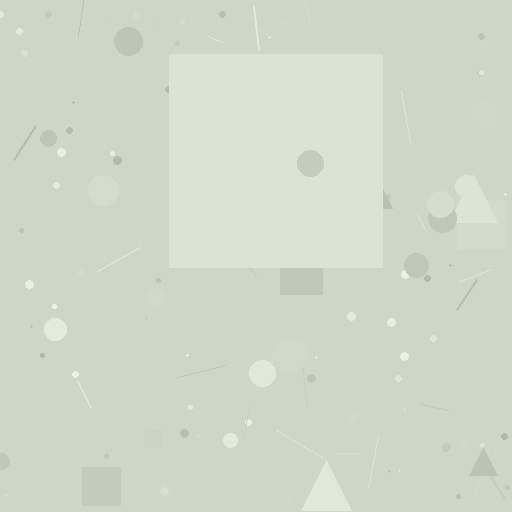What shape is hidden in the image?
A square is hidden in the image.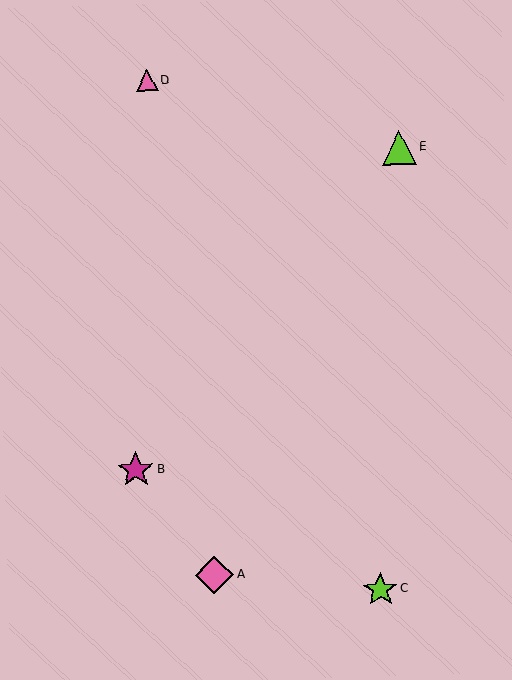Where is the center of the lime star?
The center of the lime star is at (380, 590).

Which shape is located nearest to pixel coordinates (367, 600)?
The lime star (labeled C) at (380, 590) is nearest to that location.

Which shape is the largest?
The pink diamond (labeled A) is the largest.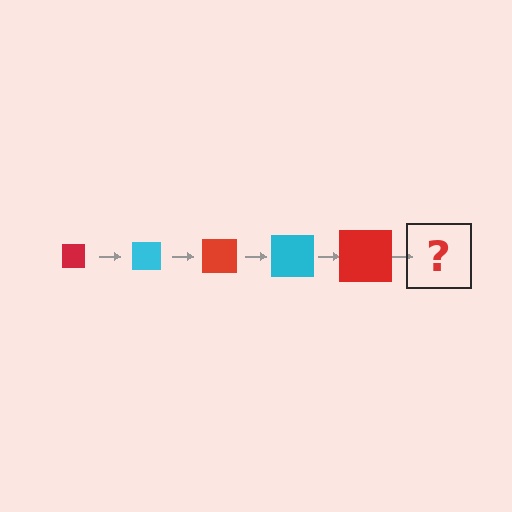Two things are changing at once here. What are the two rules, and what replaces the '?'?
The two rules are that the square grows larger each step and the color cycles through red and cyan. The '?' should be a cyan square, larger than the previous one.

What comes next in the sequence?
The next element should be a cyan square, larger than the previous one.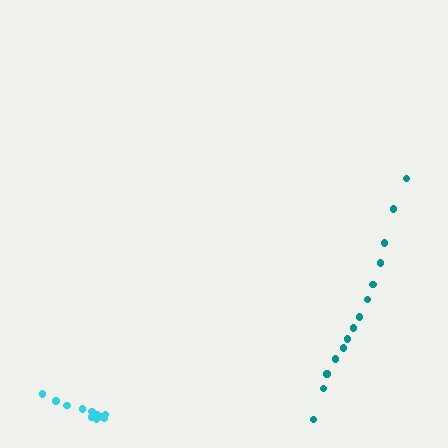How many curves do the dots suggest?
There are 2 distinct paths.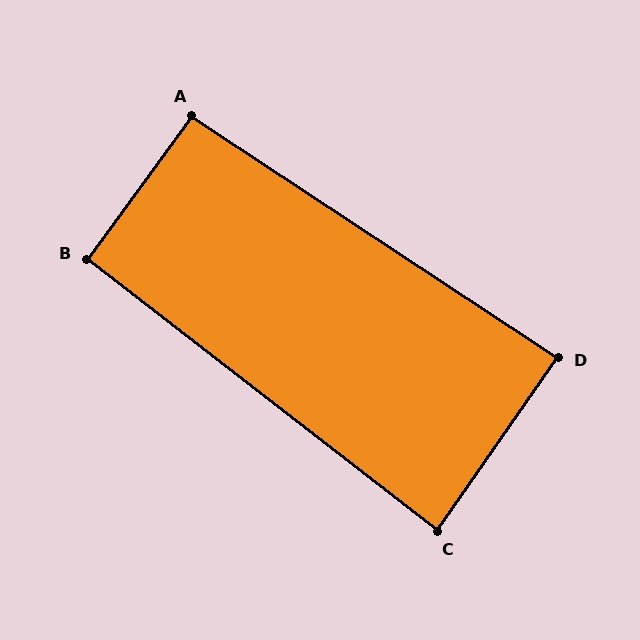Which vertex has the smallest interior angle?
C, at approximately 87 degrees.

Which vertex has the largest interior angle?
A, at approximately 93 degrees.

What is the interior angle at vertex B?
Approximately 92 degrees (approximately right).